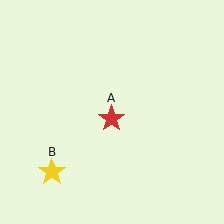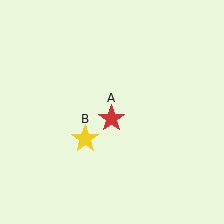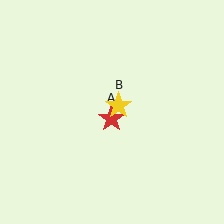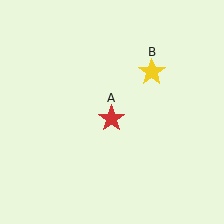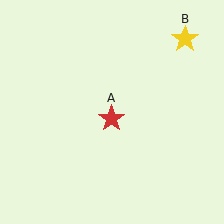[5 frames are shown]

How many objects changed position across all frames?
1 object changed position: yellow star (object B).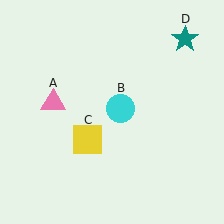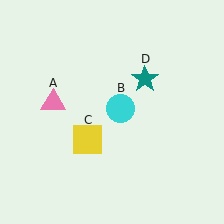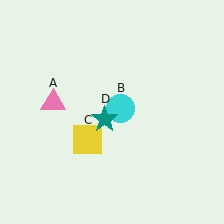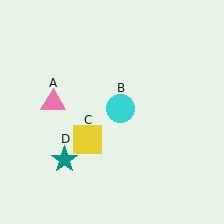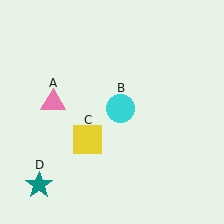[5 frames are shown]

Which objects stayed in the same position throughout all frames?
Pink triangle (object A) and cyan circle (object B) and yellow square (object C) remained stationary.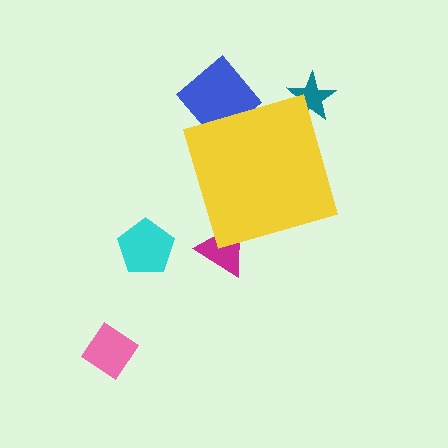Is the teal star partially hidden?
Yes, the teal star is partially hidden behind the yellow diamond.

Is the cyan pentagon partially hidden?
No, the cyan pentagon is fully visible.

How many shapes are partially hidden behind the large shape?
3 shapes are partially hidden.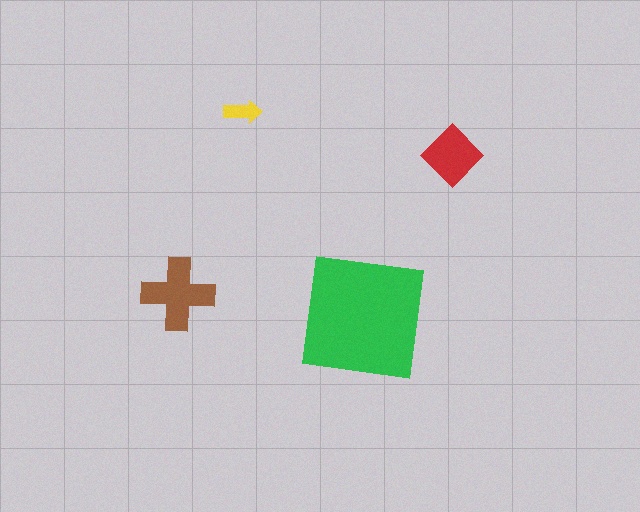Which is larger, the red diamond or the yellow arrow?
The red diamond.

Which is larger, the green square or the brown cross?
The green square.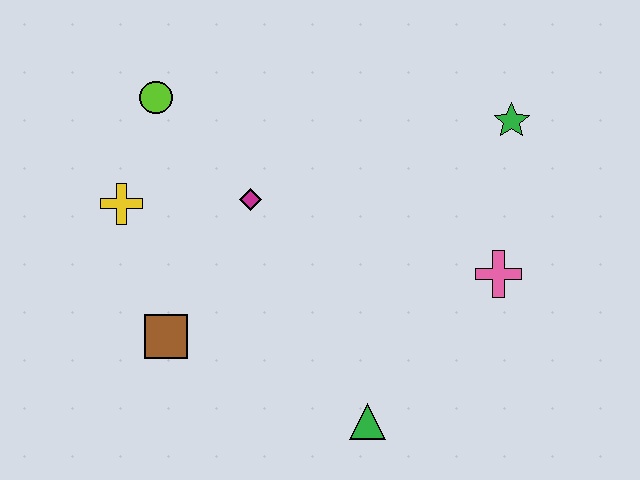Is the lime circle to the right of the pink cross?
No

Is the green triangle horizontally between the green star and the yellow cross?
Yes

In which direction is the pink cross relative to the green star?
The pink cross is below the green star.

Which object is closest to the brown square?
The yellow cross is closest to the brown square.